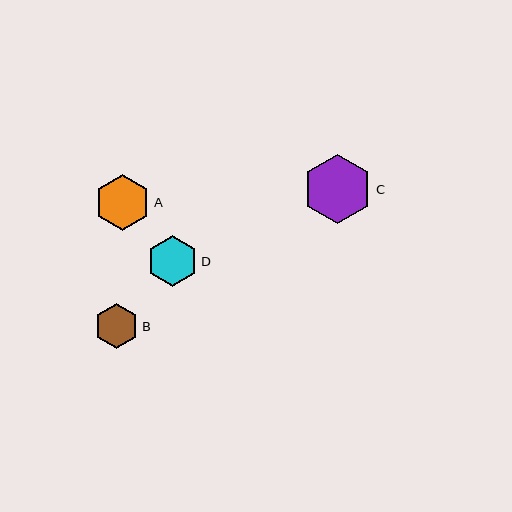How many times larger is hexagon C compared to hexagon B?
Hexagon C is approximately 1.6 times the size of hexagon B.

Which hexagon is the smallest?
Hexagon B is the smallest with a size of approximately 45 pixels.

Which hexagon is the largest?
Hexagon C is the largest with a size of approximately 69 pixels.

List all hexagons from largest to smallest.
From largest to smallest: C, A, D, B.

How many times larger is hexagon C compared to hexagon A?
Hexagon C is approximately 1.2 times the size of hexagon A.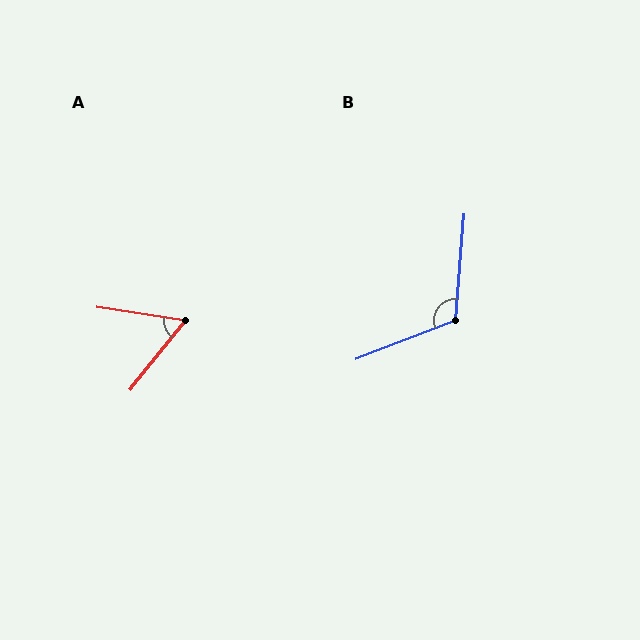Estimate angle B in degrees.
Approximately 116 degrees.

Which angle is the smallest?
A, at approximately 60 degrees.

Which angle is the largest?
B, at approximately 116 degrees.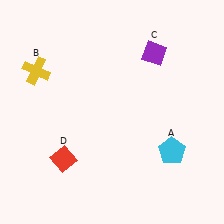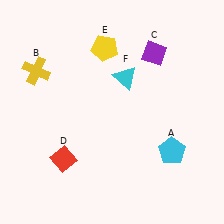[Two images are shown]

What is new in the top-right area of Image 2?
A cyan triangle (F) was added in the top-right area of Image 2.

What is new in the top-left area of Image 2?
A yellow pentagon (E) was added in the top-left area of Image 2.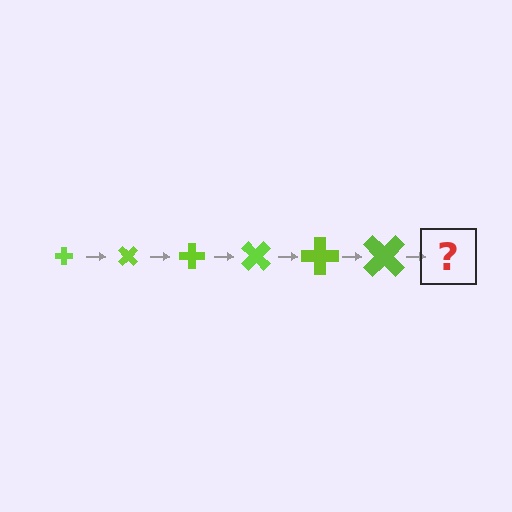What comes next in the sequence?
The next element should be a cross, larger than the previous one and rotated 270 degrees from the start.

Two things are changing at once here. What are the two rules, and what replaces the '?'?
The two rules are that the cross grows larger each step and it rotates 45 degrees each step. The '?' should be a cross, larger than the previous one and rotated 270 degrees from the start.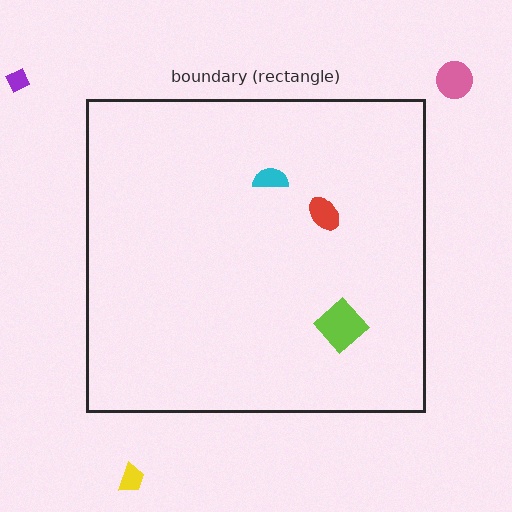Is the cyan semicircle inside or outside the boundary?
Inside.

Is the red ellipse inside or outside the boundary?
Inside.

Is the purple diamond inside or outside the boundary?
Outside.